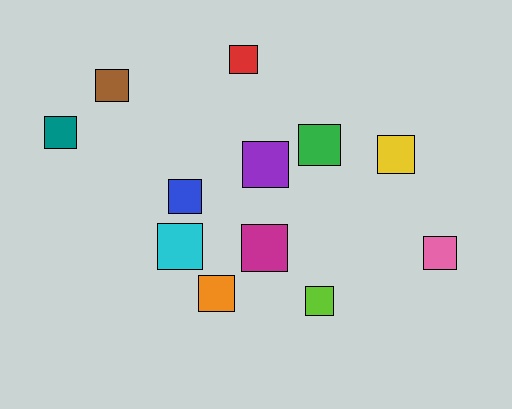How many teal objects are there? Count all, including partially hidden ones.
There is 1 teal object.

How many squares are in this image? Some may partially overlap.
There are 12 squares.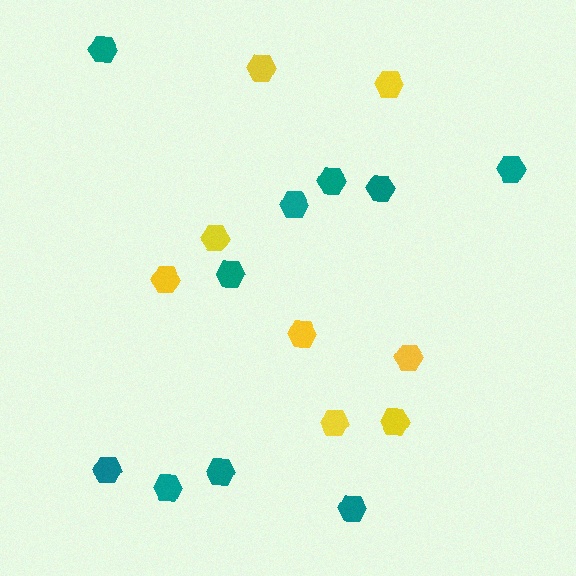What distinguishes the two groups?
There are 2 groups: one group of teal hexagons (10) and one group of yellow hexagons (8).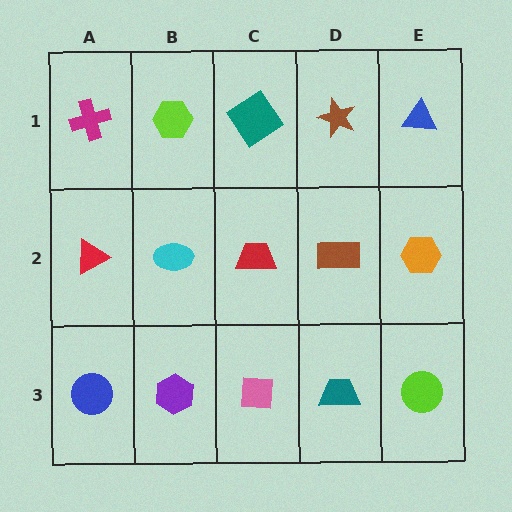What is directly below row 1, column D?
A brown rectangle.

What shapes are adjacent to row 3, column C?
A red trapezoid (row 2, column C), a purple hexagon (row 3, column B), a teal trapezoid (row 3, column D).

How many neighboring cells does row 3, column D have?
3.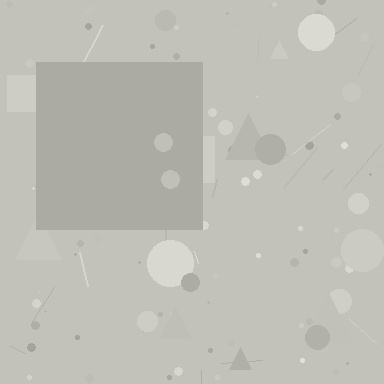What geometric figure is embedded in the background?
A square is embedded in the background.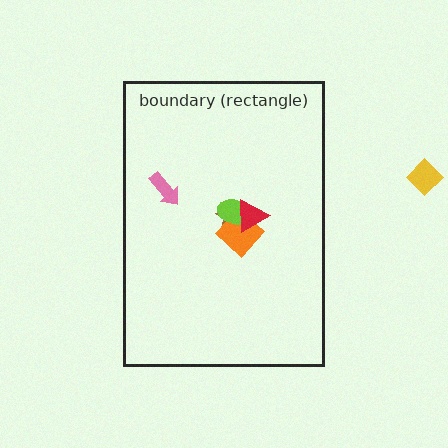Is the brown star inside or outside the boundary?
Inside.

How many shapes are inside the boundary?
5 inside, 1 outside.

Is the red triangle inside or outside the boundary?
Inside.